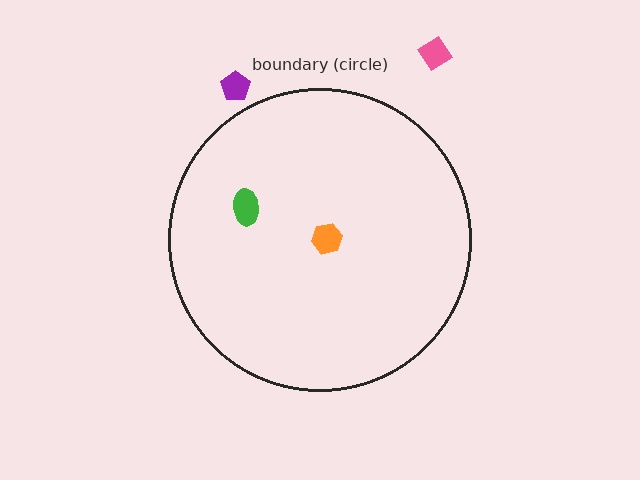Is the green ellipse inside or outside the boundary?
Inside.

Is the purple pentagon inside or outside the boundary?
Outside.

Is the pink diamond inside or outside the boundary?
Outside.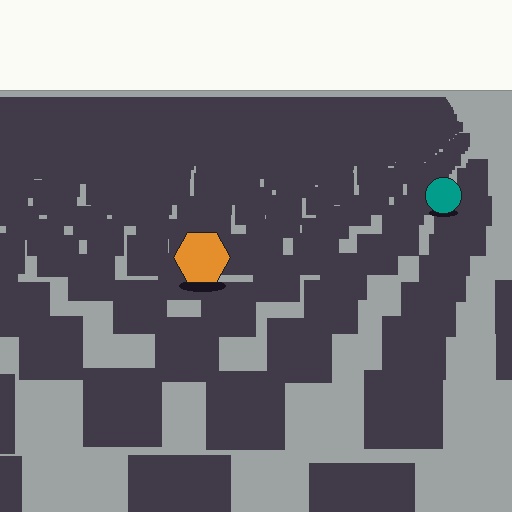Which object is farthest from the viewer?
The teal circle is farthest from the viewer. It appears smaller and the ground texture around it is denser.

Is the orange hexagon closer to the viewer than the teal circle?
Yes. The orange hexagon is closer — you can tell from the texture gradient: the ground texture is coarser near it.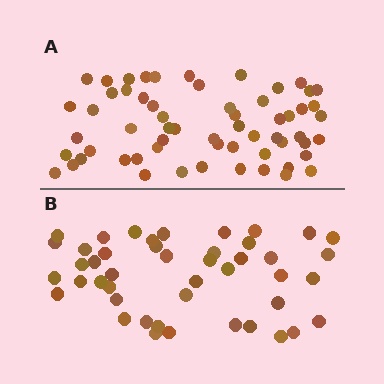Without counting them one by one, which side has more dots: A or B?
Region A (the top region) has more dots.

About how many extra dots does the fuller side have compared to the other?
Region A has approximately 15 more dots than region B.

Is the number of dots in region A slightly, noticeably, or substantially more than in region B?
Region A has noticeably more, but not dramatically so. The ratio is roughly 1.3 to 1.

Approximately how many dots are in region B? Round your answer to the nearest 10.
About 40 dots. (The exact count is 45, which rounds to 40.)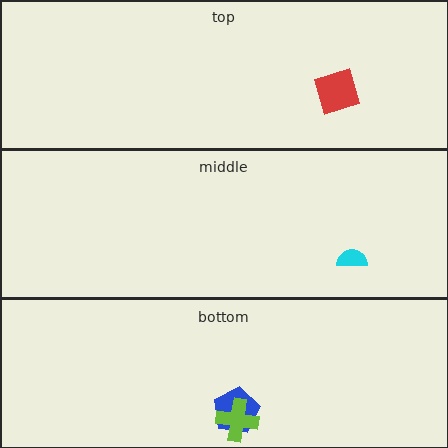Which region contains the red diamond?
The top region.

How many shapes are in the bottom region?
2.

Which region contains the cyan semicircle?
The middle region.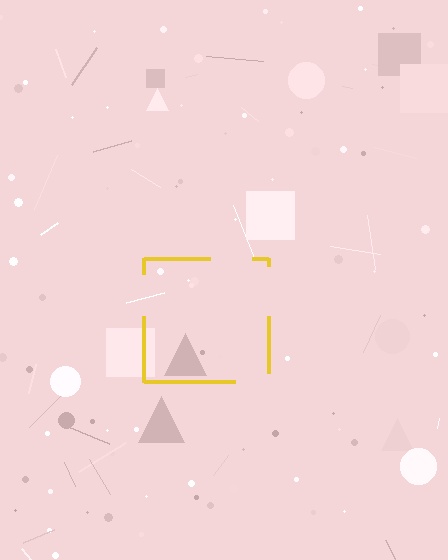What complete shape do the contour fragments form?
The contour fragments form a square.